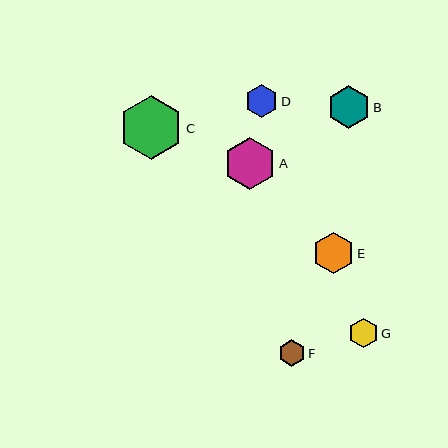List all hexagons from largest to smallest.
From largest to smallest: C, A, B, E, D, G, F.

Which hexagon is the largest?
Hexagon C is the largest with a size of approximately 64 pixels.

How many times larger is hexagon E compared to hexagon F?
Hexagon E is approximately 1.5 times the size of hexagon F.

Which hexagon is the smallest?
Hexagon F is the smallest with a size of approximately 27 pixels.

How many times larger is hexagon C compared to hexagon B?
Hexagon C is approximately 1.5 times the size of hexagon B.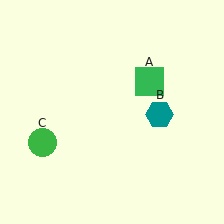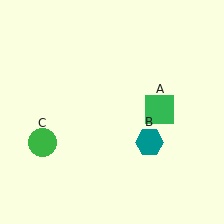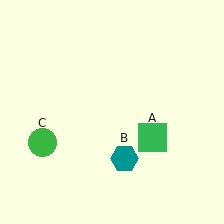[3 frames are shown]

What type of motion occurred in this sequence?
The green square (object A), teal hexagon (object B) rotated clockwise around the center of the scene.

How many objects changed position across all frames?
2 objects changed position: green square (object A), teal hexagon (object B).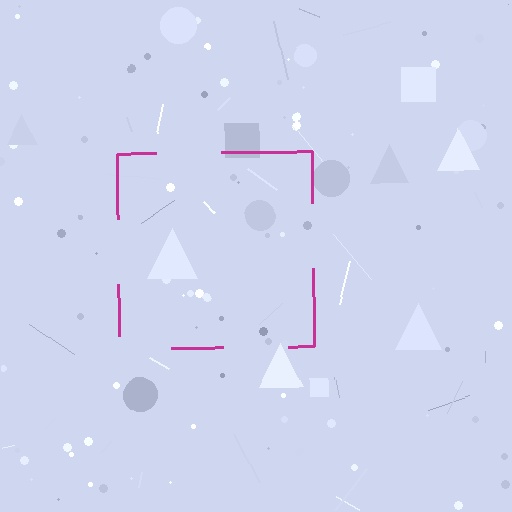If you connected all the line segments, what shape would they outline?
They would outline a square.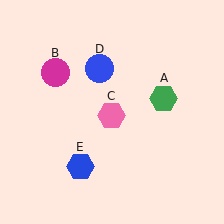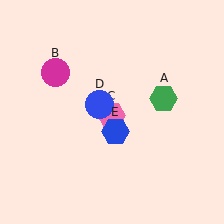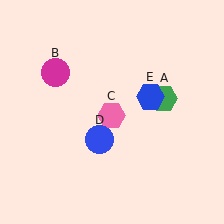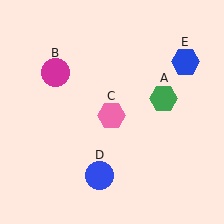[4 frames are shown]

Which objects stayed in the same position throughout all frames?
Green hexagon (object A) and magenta circle (object B) and pink hexagon (object C) remained stationary.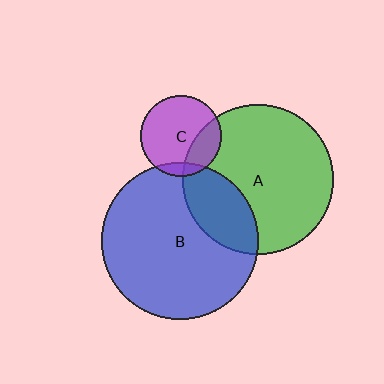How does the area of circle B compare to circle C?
Approximately 3.7 times.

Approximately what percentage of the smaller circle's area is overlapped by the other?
Approximately 10%.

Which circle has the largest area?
Circle B (blue).